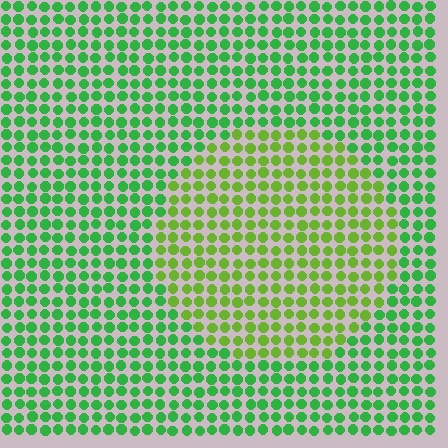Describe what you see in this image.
The image is filled with small green elements in a uniform arrangement. A circle-shaped region is visible where the elements are tinted to a slightly different hue, forming a subtle color boundary.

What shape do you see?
I see a circle.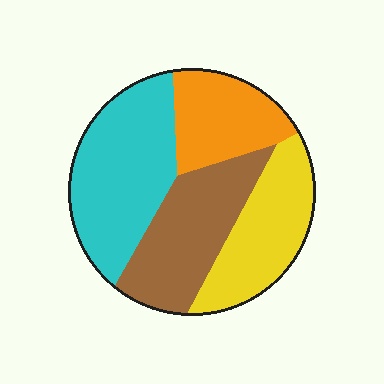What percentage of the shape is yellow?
Yellow takes up about one quarter (1/4) of the shape.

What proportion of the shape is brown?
Brown takes up between a sixth and a third of the shape.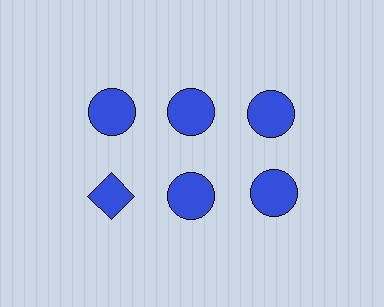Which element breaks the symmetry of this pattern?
The blue diamond in the second row, leftmost column breaks the symmetry. All other shapes are blue circles.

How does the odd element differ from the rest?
It has a different shape: diamond instead of circle.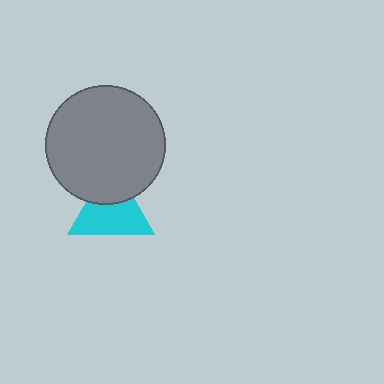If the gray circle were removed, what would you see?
You would see the complete cyan triangle.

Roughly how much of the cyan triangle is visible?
Most of it is visible (roughly 66%).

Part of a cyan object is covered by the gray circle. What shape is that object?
It is a triangle.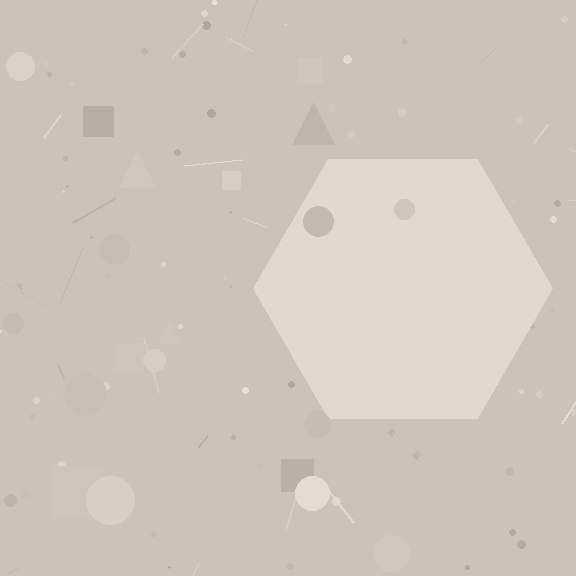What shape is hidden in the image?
A hexagon is hidden in the image.